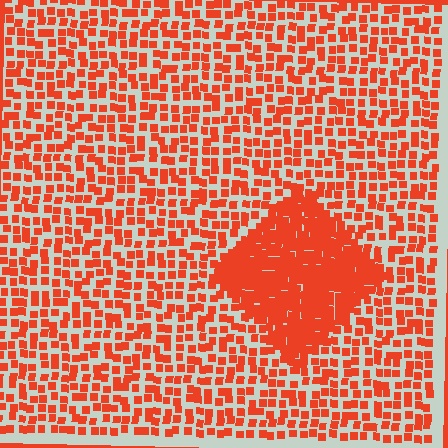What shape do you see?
I see a diamond.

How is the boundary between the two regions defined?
The boundary is defined by a change in element density (approximately 2.4x ratio). All elements are the same color, size, and shape.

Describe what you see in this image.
The image contains small red elements arranged at two different densities. A diamond-shaped region is visible where the elements are more densely packed than the surrounding area.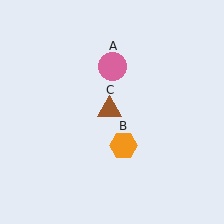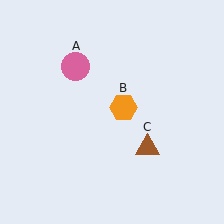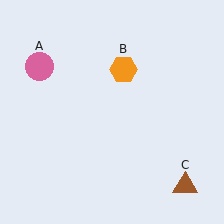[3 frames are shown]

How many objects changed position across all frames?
3 objects changed position: pink circle (object A), orange hexagon (object B), brown triangle (object C).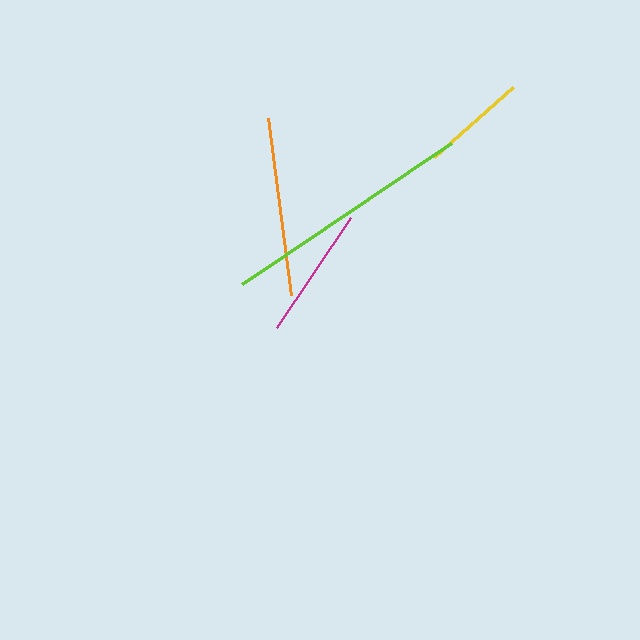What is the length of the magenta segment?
The magenta segment is approximately 133 pixels long.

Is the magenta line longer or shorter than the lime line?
The lime line is longer than the magenta line.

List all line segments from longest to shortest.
From longest to shortest: lime, orange, magenta, yellow.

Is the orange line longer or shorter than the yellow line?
The orange line is longer than the yellow line.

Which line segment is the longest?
The lime line is the longest at approximately 252 pixels.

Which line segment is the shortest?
The yellow line is the shortest at approximately 106 pixels.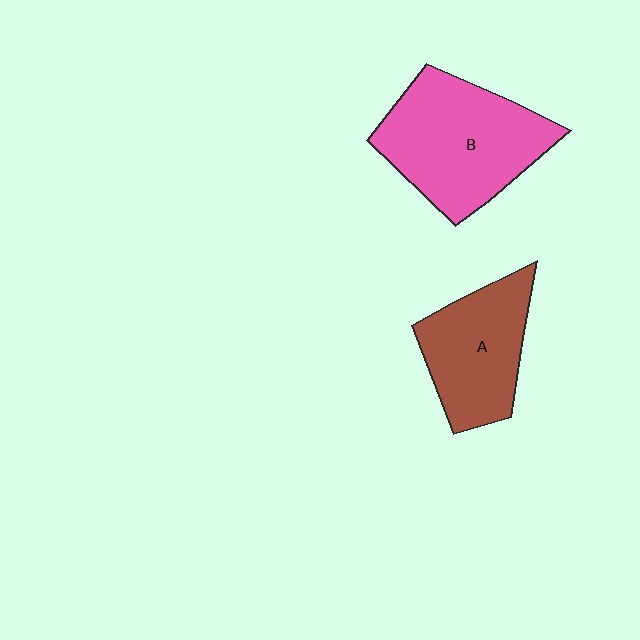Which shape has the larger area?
Shape B (pink).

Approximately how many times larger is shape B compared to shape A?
Approximately 1.4 times.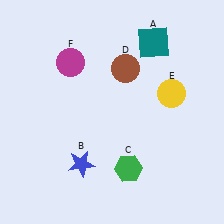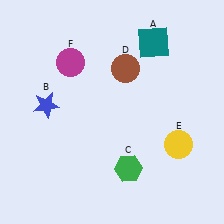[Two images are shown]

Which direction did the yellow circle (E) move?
The yellow circle (E) moved down.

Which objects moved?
The objects that moved are: the blue star (B), the yellow circle (E).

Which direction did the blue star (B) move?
The blue star (B) moved up.